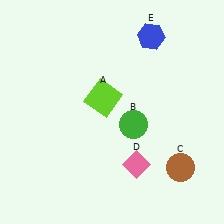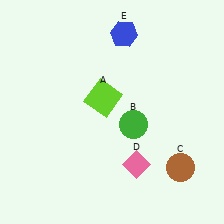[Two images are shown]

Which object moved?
The blue hexagon (E) moved left.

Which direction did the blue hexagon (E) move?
The blue hexagon (E) moved left.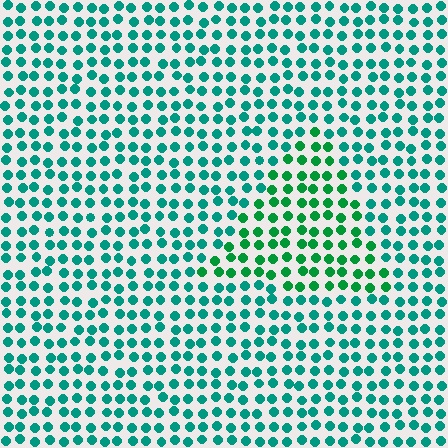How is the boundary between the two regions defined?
The boundary is defined purely by a slight shift in hue (about 30 degrees). Spacing, size, and orientation are identical on both sides.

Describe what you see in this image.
The image is filled with small teal elements in a uniform arrangement. A triangle-shaped region is visible where the elements are tinted to a slightly different hue, forming a subtle color boundary.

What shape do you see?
I see a triangle.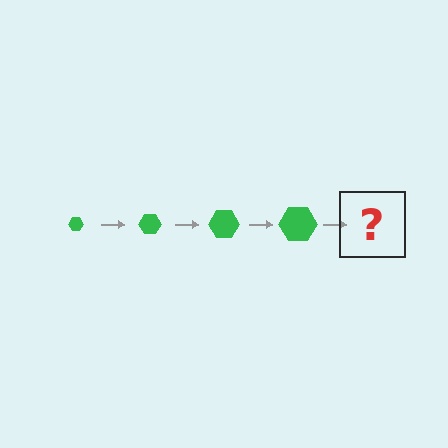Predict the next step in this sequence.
The next step is a green hexagon, larger than the previous one.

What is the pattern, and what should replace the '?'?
The pattern is that the hexagon gets progressively larger each step. The '?' should be a green hexagon, larger than the previous one.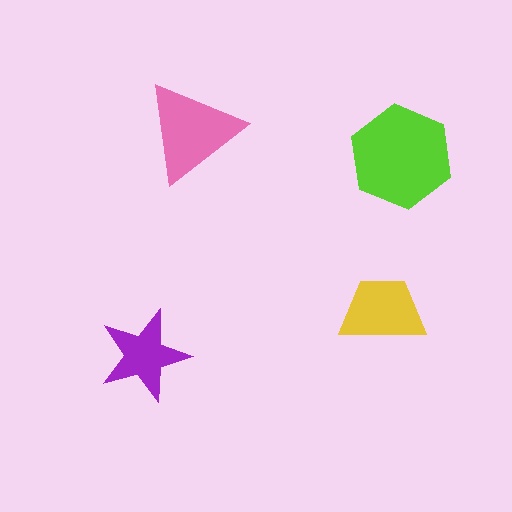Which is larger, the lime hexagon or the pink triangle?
The lime hexagon.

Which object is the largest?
The lime hexagon.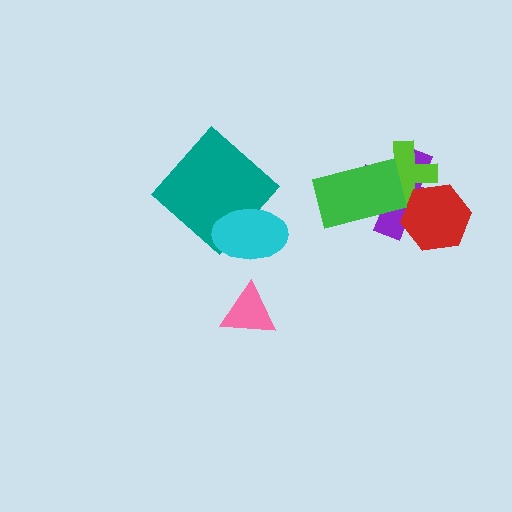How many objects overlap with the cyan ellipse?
1 object overlaps with the cyan ellipse.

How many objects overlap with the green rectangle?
2 objects overlap with the green rectangle.